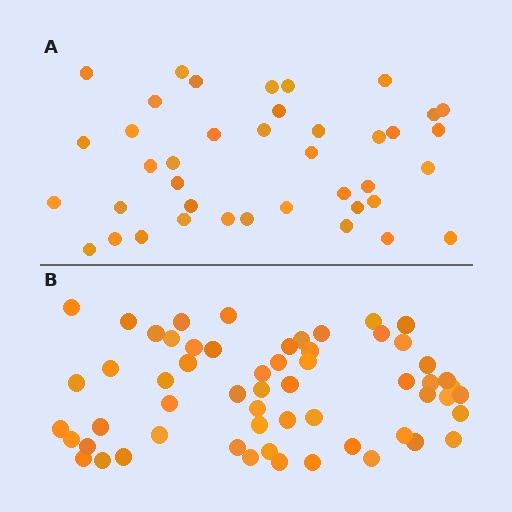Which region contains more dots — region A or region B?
Region B (the bottom region) has more dots.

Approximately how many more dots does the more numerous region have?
Region B has approximately 20 more dots than region A.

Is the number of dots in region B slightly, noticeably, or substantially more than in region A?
Region B has substantially more. The ratio is roughly 1.4 to 1.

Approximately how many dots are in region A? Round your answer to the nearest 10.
About 40 dots.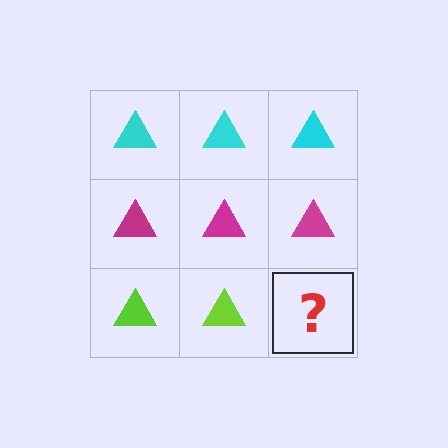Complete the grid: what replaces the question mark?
The question mark should be replaced with a lime triangle.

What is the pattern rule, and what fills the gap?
The rule is that each row has a consistent color. The gap should be filled with a lime triangle.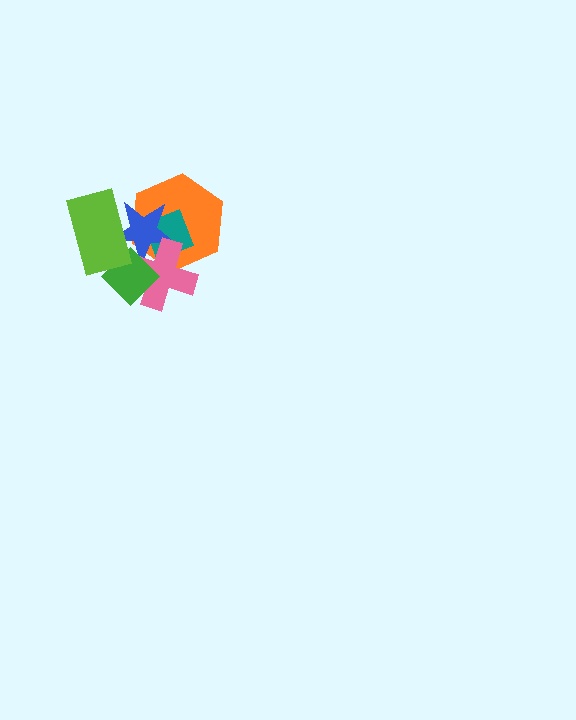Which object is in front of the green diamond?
The lime rectangle is in front of the green diamond.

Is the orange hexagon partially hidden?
Yes, it is partially covered by another shape.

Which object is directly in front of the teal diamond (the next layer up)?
The blue star is directly in front of the teal diamond.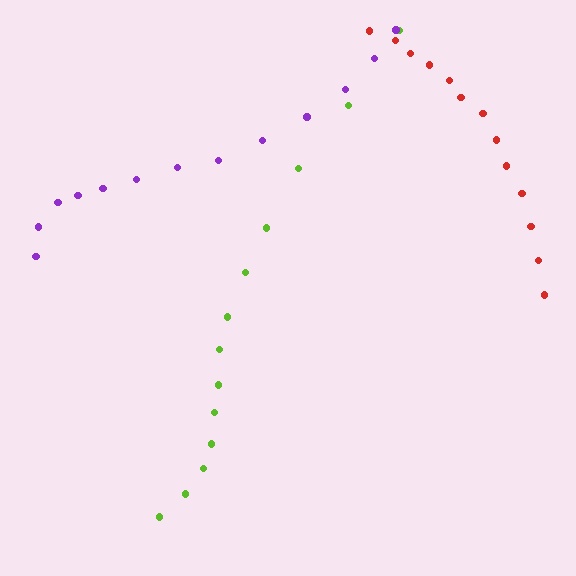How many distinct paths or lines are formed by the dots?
There are 3 distinct paths.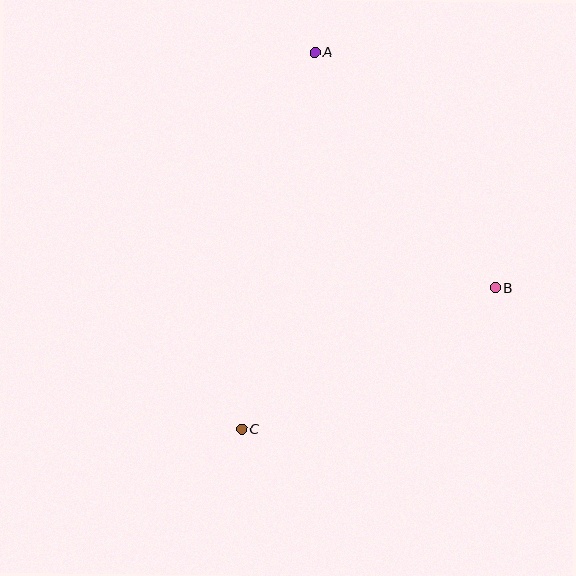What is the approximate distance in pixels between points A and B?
The distance between A and B is approximately 297 pixels.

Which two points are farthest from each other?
Points A and C are farthest from each other.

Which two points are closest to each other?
Points B and C are closest to each other.